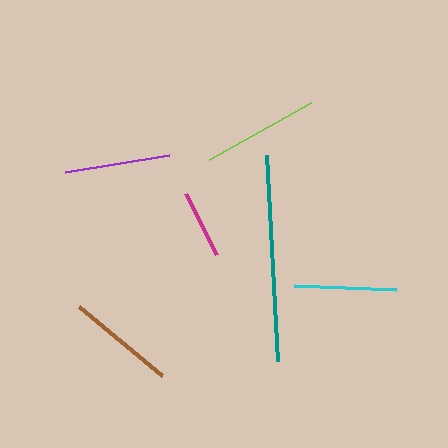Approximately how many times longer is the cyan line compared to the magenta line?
The cyan line is approximately 1.5 times the length of the magenta line.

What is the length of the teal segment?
The teal segment is approximately 206 pixels long.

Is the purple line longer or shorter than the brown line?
The brown line is longer than the purple line.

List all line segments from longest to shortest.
From longest to shortest: teal, lime, brown, purple, cyan, magenta.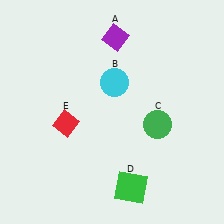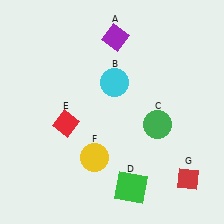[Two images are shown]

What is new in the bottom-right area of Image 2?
A red diamond (G) was added in the bottom-right area of Image 2.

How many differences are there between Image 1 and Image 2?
There are 2 differences between the two images.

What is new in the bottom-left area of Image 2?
A yellow circle (F) was added in the bottom-left area of Image 2.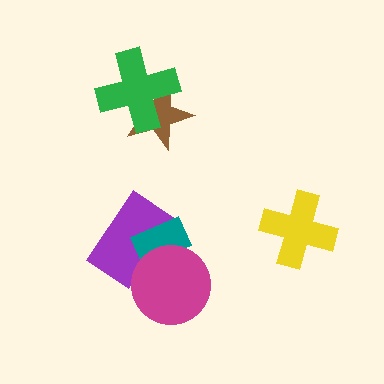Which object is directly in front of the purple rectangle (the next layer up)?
The teal rectangle is directly in front of the purple rectangle.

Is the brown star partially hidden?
Yes, it is partially covered by another shape.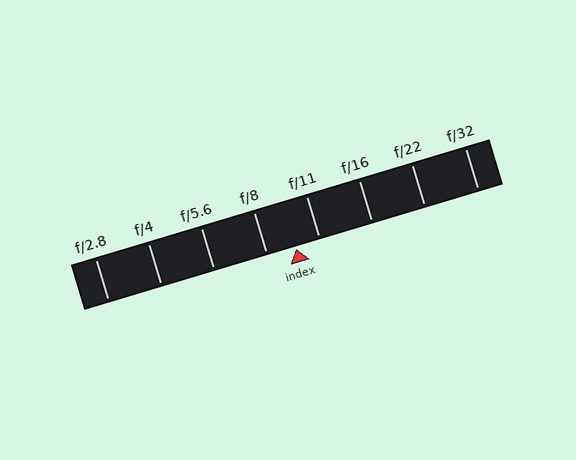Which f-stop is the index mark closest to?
The index mark is closest to f/11.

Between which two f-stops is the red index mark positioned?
The index mark is between f/8 and f/11.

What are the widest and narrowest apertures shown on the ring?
The widest aperture shown is f/2.8 and the narrowest is f/32.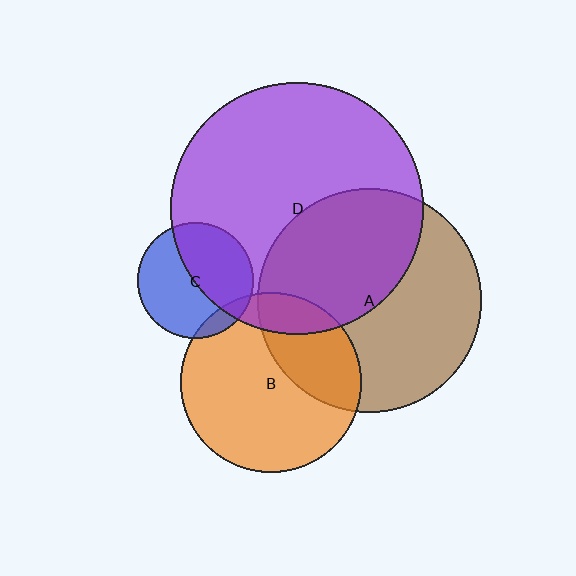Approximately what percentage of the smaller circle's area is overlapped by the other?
Approximately 45%.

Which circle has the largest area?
Circle D (purple).